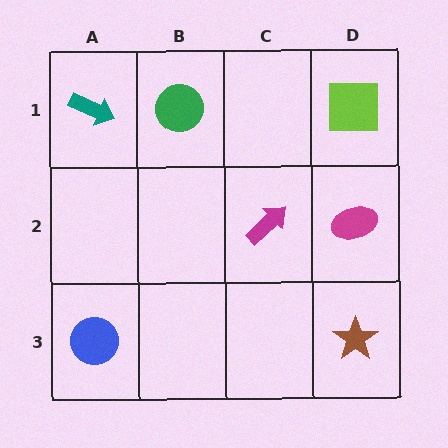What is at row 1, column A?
A teal arrow.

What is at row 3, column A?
A blue circle.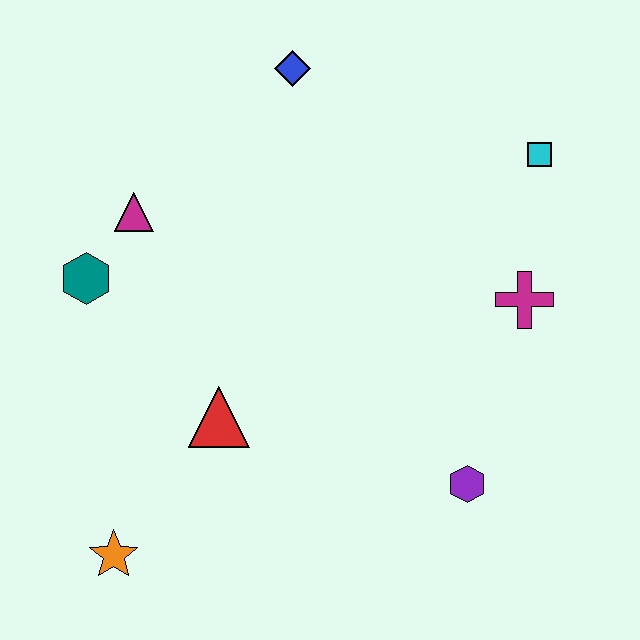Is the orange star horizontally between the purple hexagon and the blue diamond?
No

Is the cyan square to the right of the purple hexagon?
Yes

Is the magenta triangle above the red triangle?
Yes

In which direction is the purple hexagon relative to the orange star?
The purple hexagon is to the right of the orange star.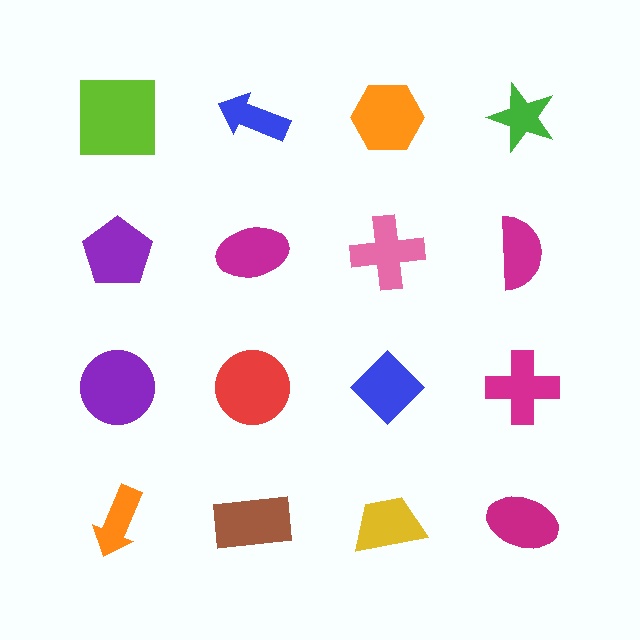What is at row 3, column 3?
A blue diamond.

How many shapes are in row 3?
4 shapes.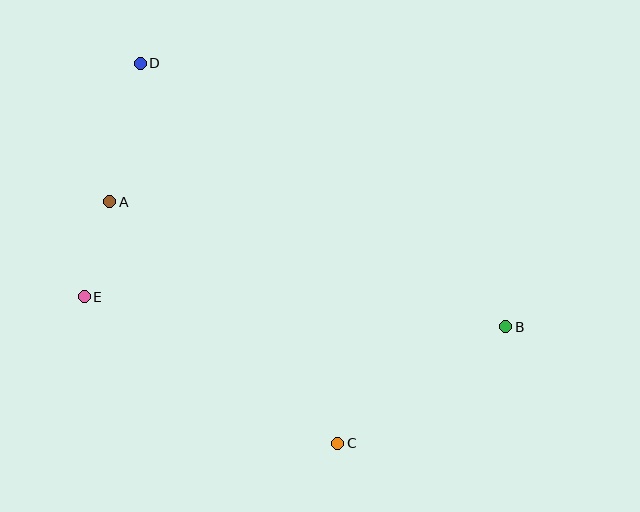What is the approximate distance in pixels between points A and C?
The distance between A and C is approximately 332 pixels.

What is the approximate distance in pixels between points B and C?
The distance between B and C is approximately 204 pixels.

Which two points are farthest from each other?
Points B and D are farthest from each other.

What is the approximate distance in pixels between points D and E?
The distance between D and E is approximately 240 pixels.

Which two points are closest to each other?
Points A and E are closest to each other.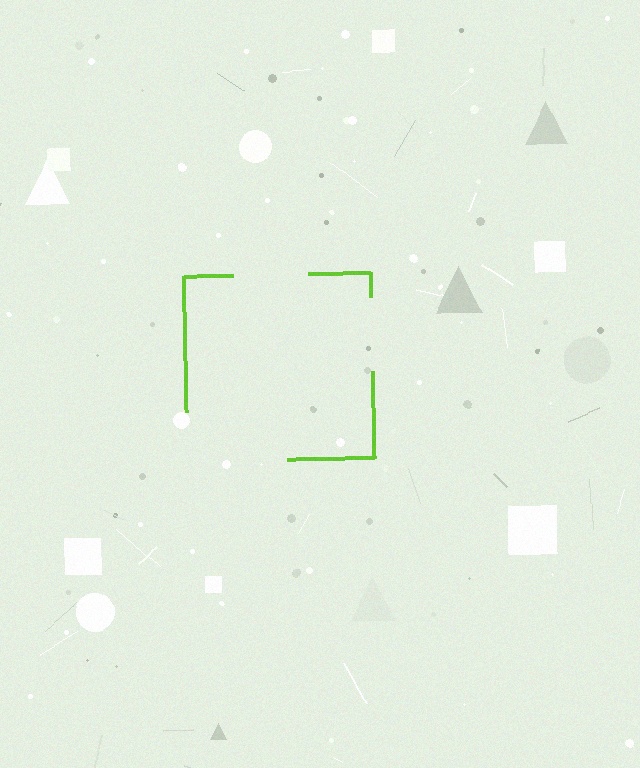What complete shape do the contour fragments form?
The contour fragments form a square.